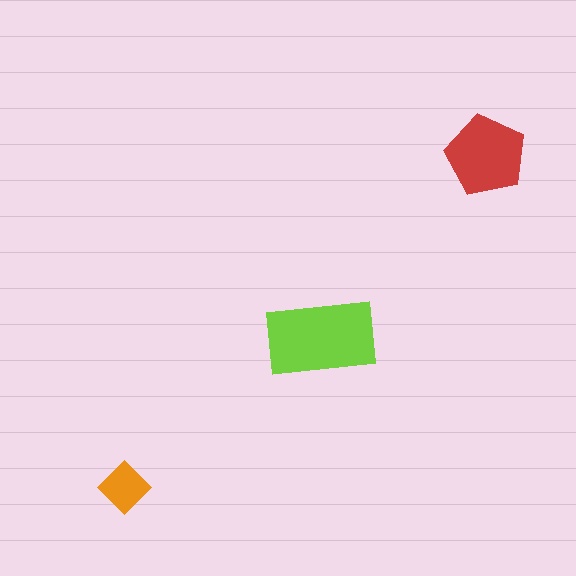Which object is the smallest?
The orange diamond.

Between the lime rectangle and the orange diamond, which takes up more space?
The lime rectangle.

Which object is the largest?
The lime rectangle.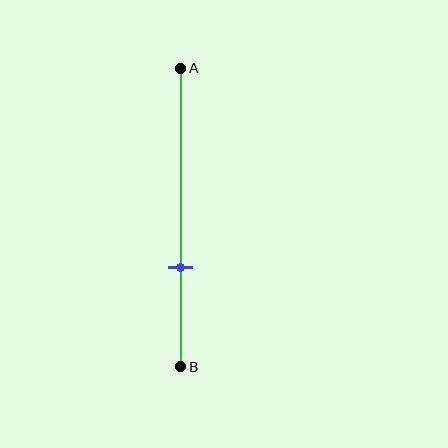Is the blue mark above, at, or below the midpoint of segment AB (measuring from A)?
The blue mark is below the midpoint of segment AB.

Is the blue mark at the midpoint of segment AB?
No, the mark is at about 65% from A, not at the 50% midpoint.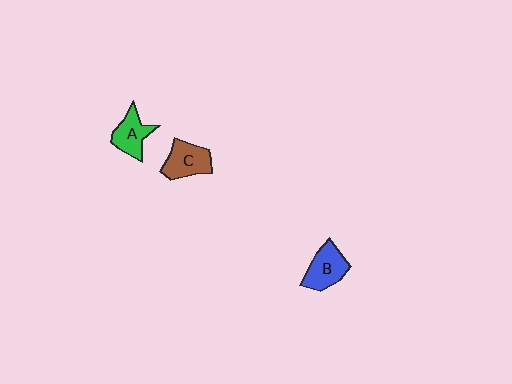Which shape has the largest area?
Shape B (blue).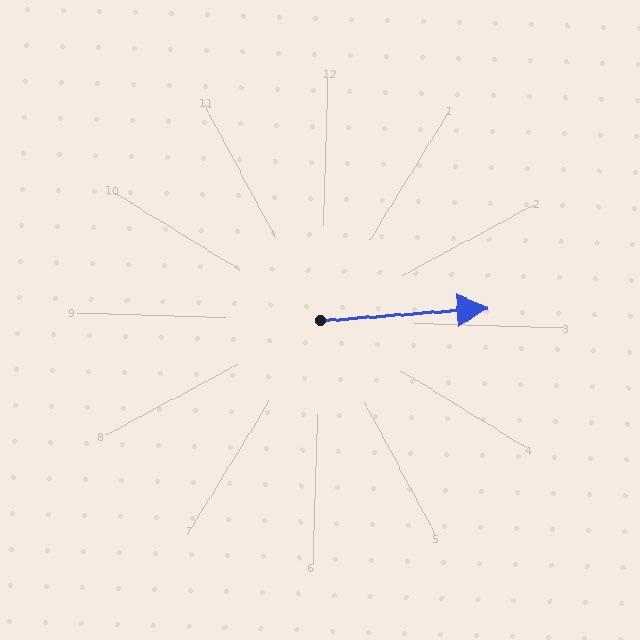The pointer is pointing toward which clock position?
Roughly 3 o'clock.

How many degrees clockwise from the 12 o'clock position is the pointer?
Approximately 84 degrees.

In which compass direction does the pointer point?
East.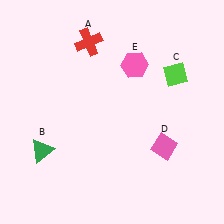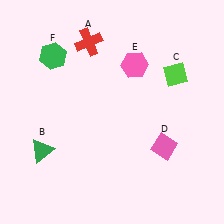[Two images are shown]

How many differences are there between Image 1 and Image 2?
There is 1 difference between the two images.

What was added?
A green hexagon (F) was added in Image 2.